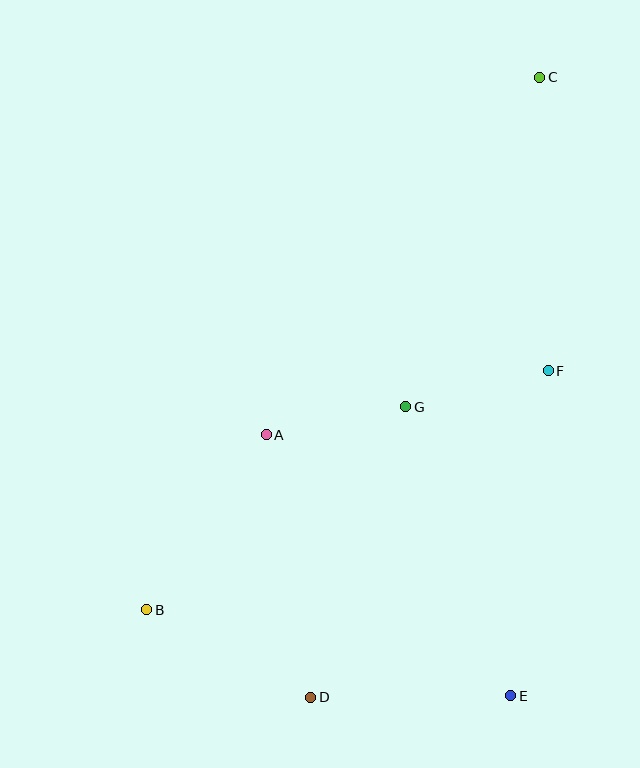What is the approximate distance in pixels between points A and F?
The distance between A and F is approximately 289 pixels.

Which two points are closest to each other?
Points A and G are closest to each other.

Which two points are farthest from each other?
Points B and C are farthest from each other.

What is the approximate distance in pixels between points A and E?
The distance between A and E is approximately 358 pixels.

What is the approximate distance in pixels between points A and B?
The distance between A and B is approximately 212 pixels.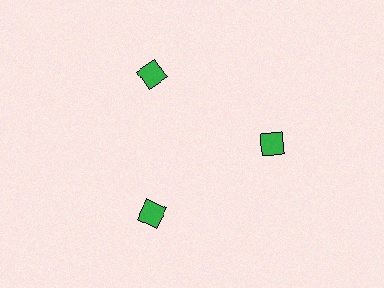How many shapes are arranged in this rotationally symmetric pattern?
There are 3 shapes, arranged in 3 groups of 1.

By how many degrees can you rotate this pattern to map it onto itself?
The pattern maps onto itself every 120 degrees of rotation.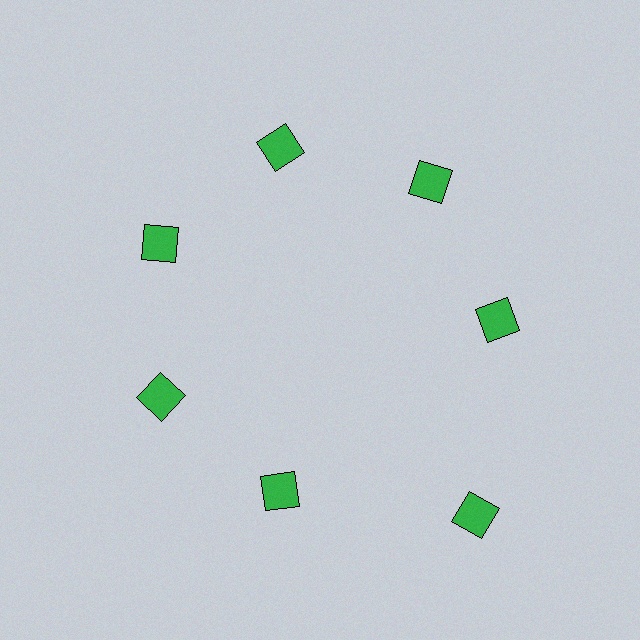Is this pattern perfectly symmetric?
No. The 7 green diamonds are arranged in a ring, but one element near the 5 o'clock position is pushed outward from the center, breaking the 7-fold rotational symmetry.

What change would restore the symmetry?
The symmetry would be restored by moving it inward, back onto the ring so that all 7 diamonds sit at equal angles and equal distance from the center.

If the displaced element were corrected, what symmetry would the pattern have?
It would have 7-fold rotational symmetry — the pattern would map onto itself every 51 degrees.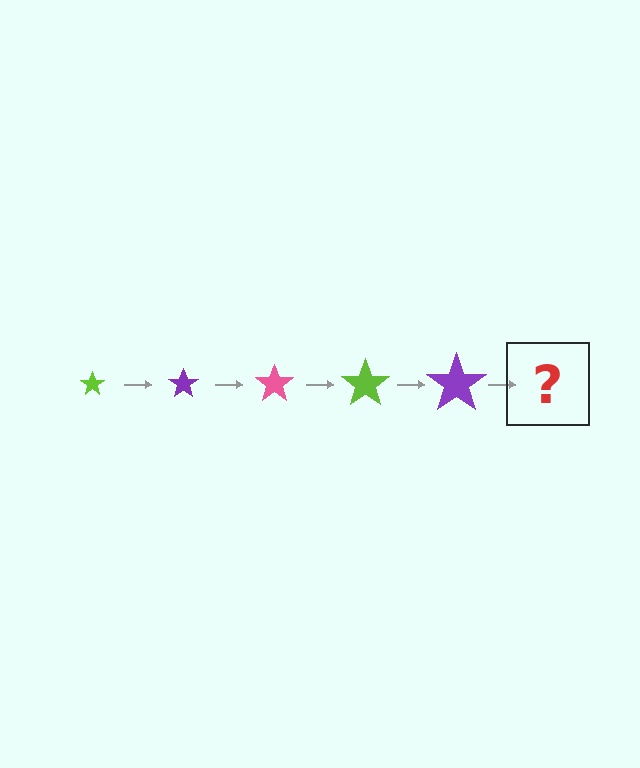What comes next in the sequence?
The next element should be a pink star, larger than the previous one.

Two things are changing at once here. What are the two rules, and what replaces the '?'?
The two rules are that the star grows larger each step and the color cycles through lime, purple, and pink. The '?' should be a pink star, larger than the previous one.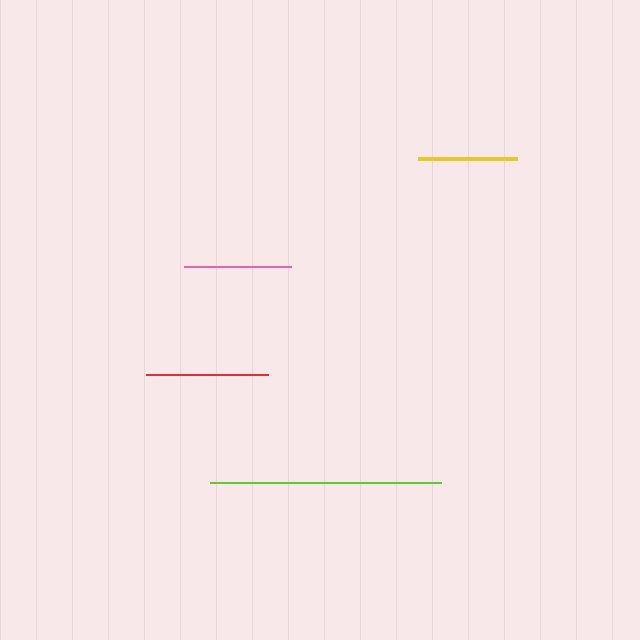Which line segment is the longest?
The lime line is the longest at approximately 231 pixels.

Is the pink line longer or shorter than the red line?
The red line is longer than the pink line.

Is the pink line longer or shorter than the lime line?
The lime line is longer than the pink line.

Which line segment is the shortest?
The yellow line is the shortest at approximately 99 pixels.